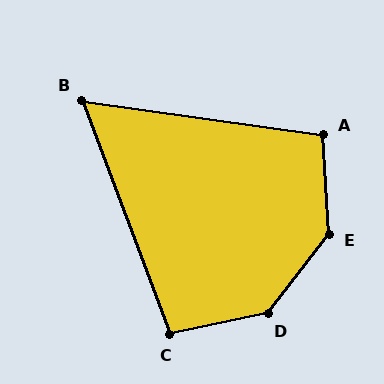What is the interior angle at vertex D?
Approximately 139 degrees (obtuse).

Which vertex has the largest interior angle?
E, at approximately 139 degrees.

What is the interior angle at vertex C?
Approximately 99 degrees (obtuse).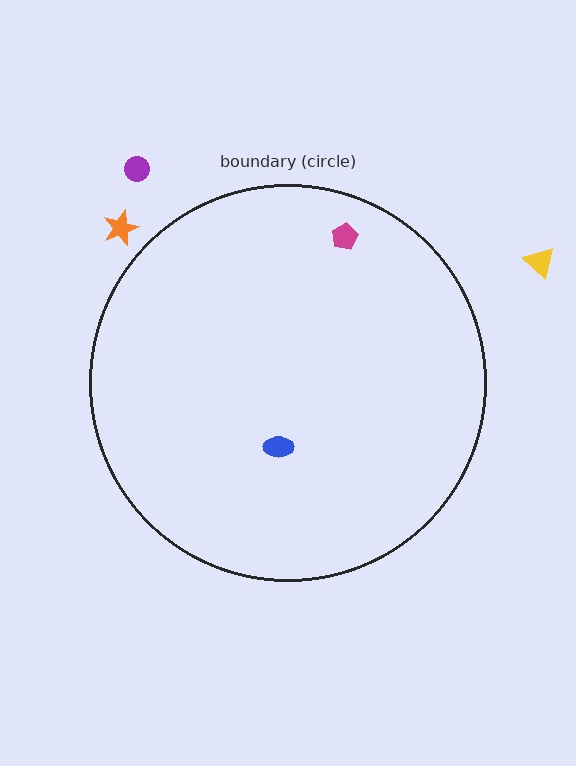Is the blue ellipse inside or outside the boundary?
Inside.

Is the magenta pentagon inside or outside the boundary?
Inside.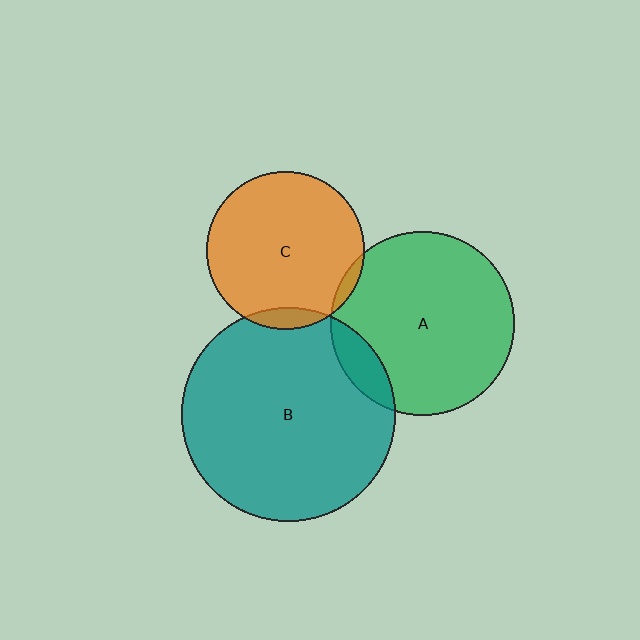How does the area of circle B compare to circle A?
Approximately 1.4 times.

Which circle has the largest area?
Circle B (teal).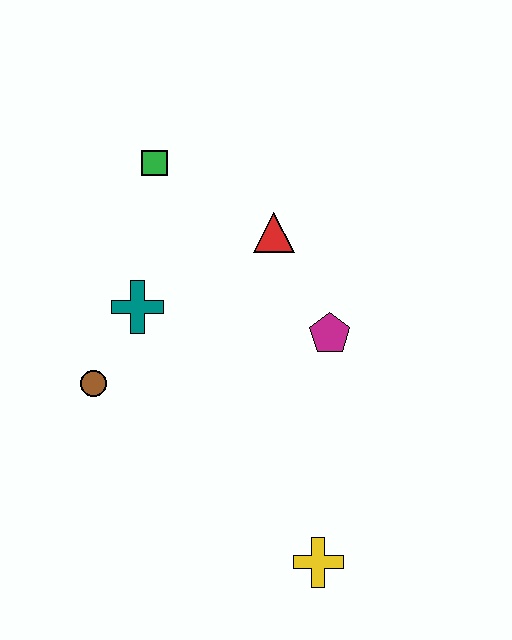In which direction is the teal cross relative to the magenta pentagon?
The teal cross is to the left of the magenta pentagon.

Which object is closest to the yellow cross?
The magenta pentagon is closest to the yellow cross.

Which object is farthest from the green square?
The yellow cross is farthest from the green square.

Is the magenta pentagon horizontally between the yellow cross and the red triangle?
No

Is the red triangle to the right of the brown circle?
Yes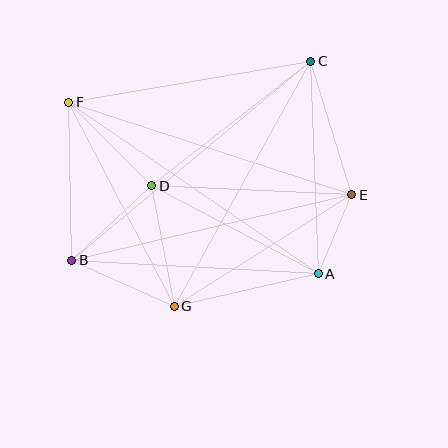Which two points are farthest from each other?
Points B and C are farthest from each other.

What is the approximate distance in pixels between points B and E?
The distance between B and E is approximately 288 pixels.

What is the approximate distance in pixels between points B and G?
The distance between B and G is approximately 113 pixels.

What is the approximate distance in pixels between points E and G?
The distance between E and G is approximately 210 pixels.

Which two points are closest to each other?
Points A and E are closest to each other.